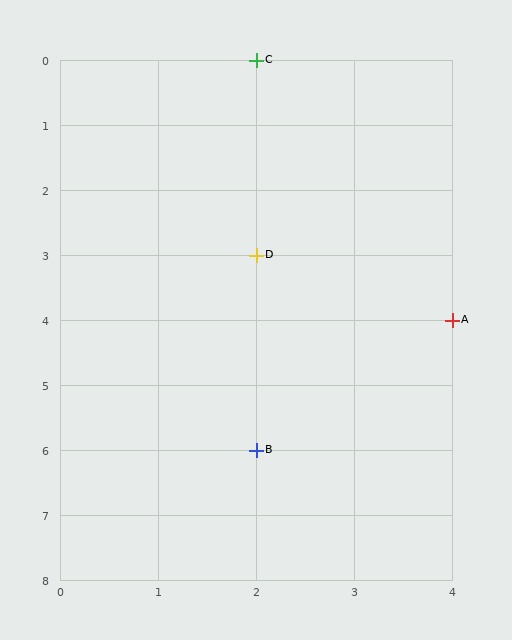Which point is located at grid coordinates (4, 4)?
Point A is at (4, 4).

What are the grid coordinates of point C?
Point C is at grid coordinates (2, 0).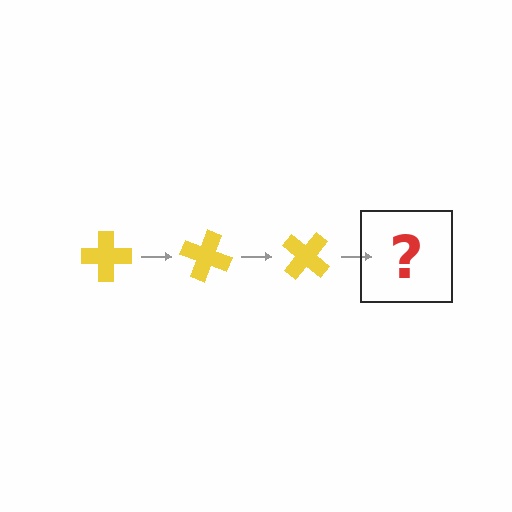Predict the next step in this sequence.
The next step is a yellow cross rotated 60 degrees.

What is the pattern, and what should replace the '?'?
The pattern is that the cross rotates 20 degrees each step. The '?' should be a yellow cross rotated 60 degrees.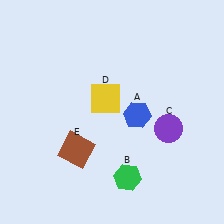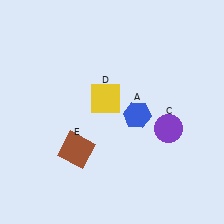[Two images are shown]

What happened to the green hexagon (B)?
The green hexagon (B) was removed in Image 2. It was in the bottom-right area of Image 1.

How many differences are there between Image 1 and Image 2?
There is 1 difference between the two images.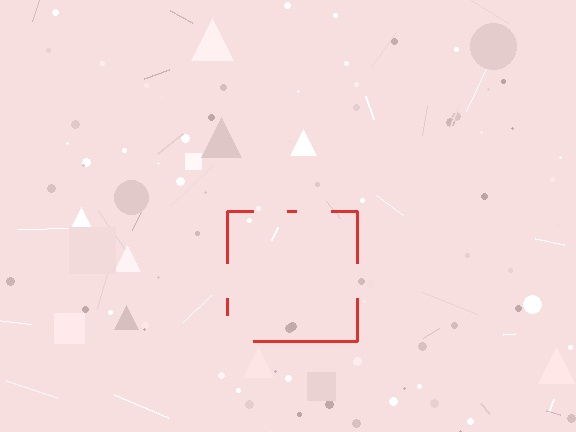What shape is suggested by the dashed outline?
The dashed outline suggests a square.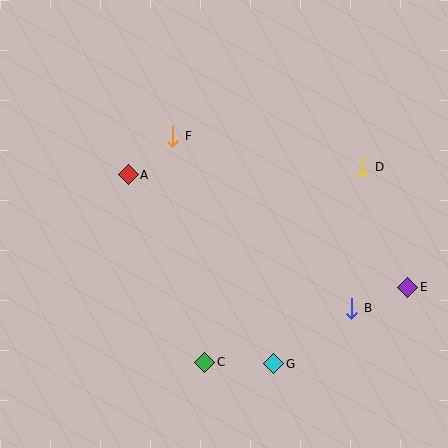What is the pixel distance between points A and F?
The distance between A and F is 59 pixels.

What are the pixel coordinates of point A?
Point A is at (128, 175).